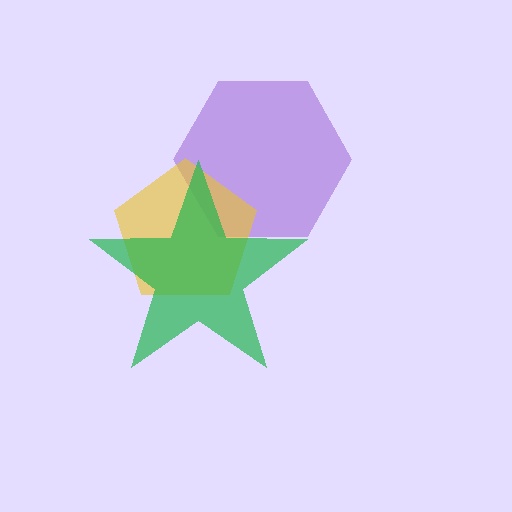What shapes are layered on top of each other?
The layered shapes are: a purple hexagon, a yellow pentagon, a green star.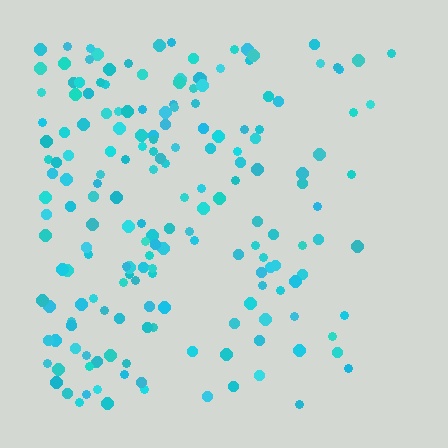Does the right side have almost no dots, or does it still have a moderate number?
Still a moderate number, just noticeably fewer than the left.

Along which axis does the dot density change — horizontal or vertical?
Horizontal.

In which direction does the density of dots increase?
From right to left, with the left side densest.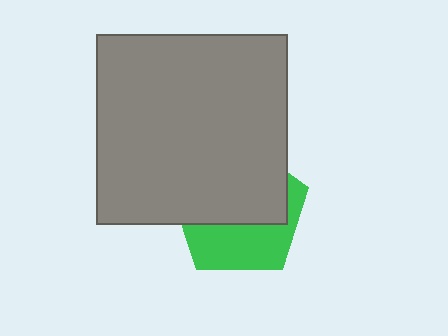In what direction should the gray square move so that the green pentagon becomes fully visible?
The gray square should move up. That is the shortest direction to clear the overlap and leave the green pentagon fully visible.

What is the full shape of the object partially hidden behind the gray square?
The partially hidden object is a green pentagon.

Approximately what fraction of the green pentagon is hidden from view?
Roughly 59% of the green pentagon is hidden behind the gray square.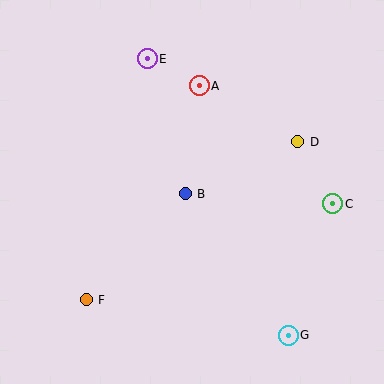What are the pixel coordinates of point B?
Point B is at (185, 194).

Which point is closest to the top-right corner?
Point D is closest to the top-right corner.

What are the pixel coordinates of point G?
Point G is at (288, 335).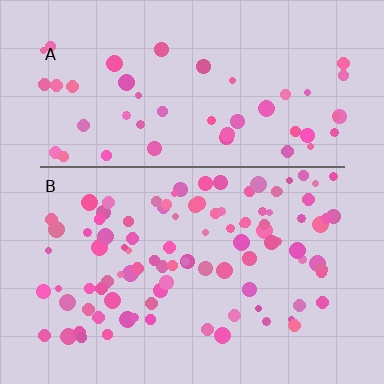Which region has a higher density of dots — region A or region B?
B (the bottom).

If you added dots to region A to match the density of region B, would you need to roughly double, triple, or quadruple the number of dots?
Approximately double.